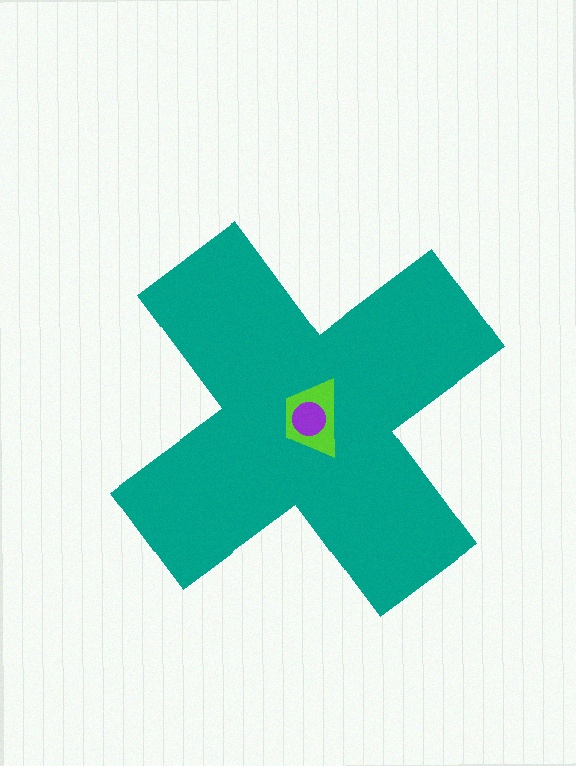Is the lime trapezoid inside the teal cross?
Yes.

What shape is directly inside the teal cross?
The lime trapezoid.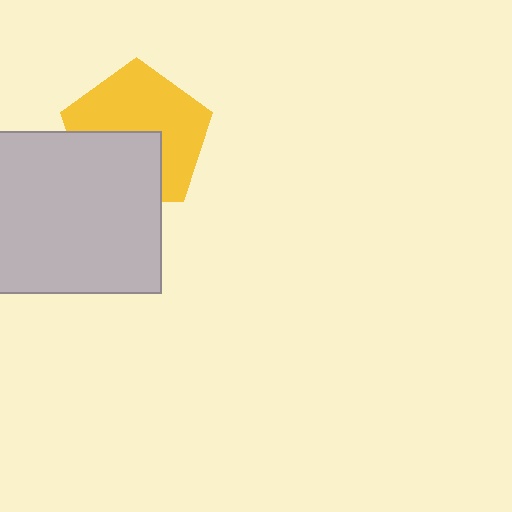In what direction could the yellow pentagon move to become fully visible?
The yellow pentagon could move up. That would shift it out from behind the light gray rectangle entirely.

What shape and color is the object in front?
The object in front is a light gray rectangle.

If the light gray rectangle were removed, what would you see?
You would see the complete yellow pentagon.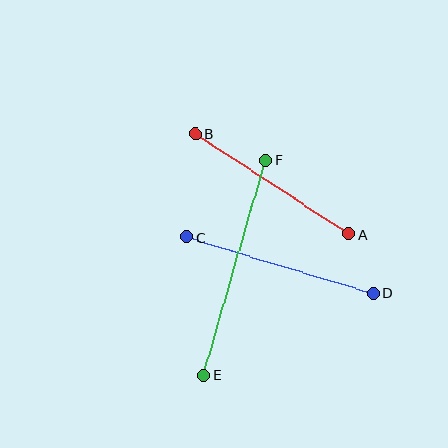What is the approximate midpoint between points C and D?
The midpoint is at approximately (280, 265) pixels.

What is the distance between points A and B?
The distance is approximately 184 pixels.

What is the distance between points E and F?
The distance is approximately 223 pixels.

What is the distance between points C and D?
The distance is approximately 195 pixels.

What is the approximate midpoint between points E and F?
The midpoint is at approximately (235, 267) pixels.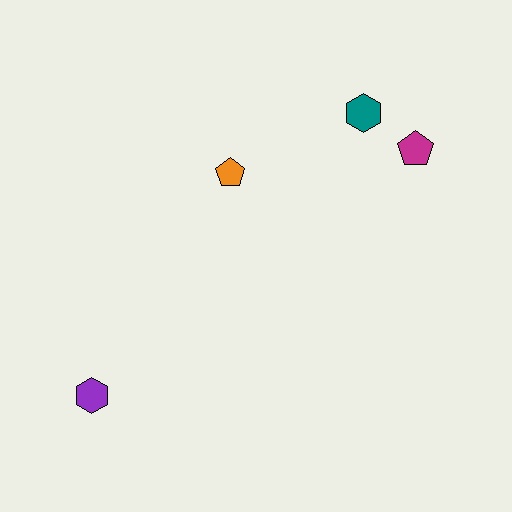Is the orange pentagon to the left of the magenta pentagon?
Yes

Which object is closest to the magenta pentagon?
The teal hexagon is closest to the magenta pentagon.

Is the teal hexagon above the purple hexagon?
Yes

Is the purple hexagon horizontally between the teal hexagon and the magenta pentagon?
No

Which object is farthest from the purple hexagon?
The magenta pentagon is farthest from the purple hexagon.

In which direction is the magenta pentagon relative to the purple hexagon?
The magenta pentagon is to the right of the purple hexagon.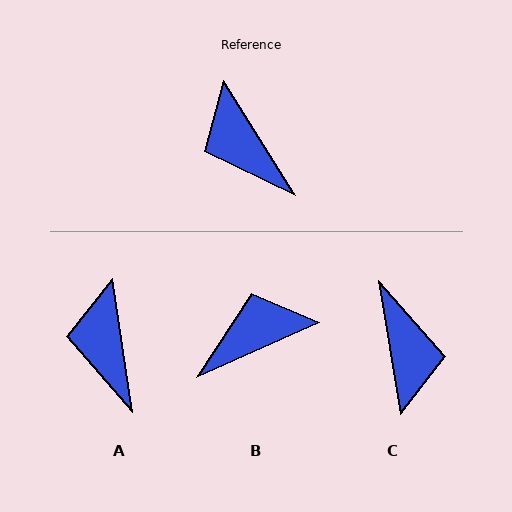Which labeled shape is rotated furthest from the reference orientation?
C, about 157 degrees away.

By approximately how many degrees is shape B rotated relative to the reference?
Approximately 98 degrees clockwise.